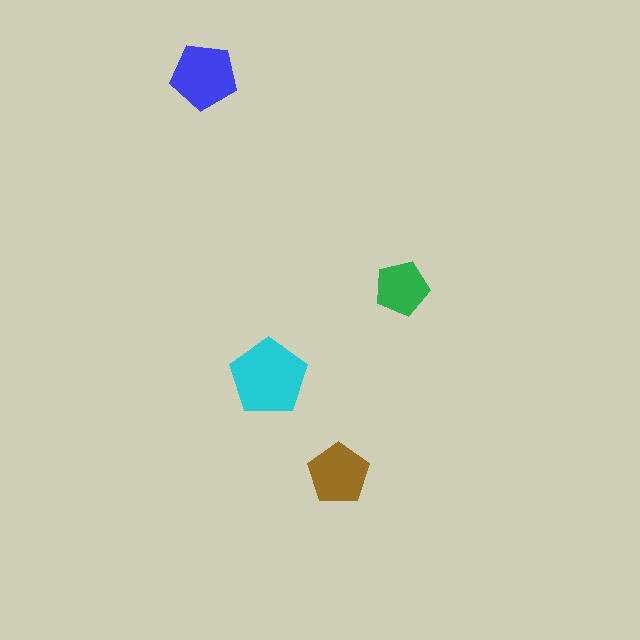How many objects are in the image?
There are 4 objects in the image.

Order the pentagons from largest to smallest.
the cyan one, the blue one, the brown one, the green one.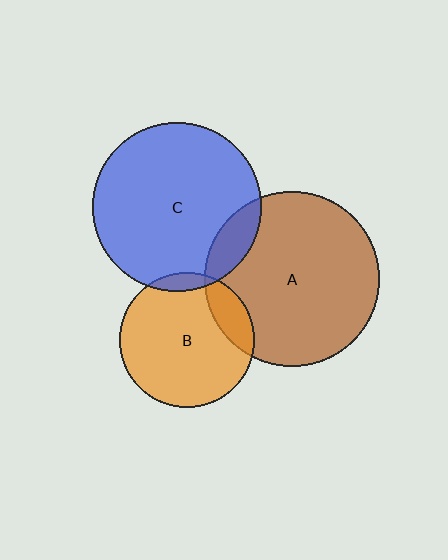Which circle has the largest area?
Circle A (brown).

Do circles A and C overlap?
Yes.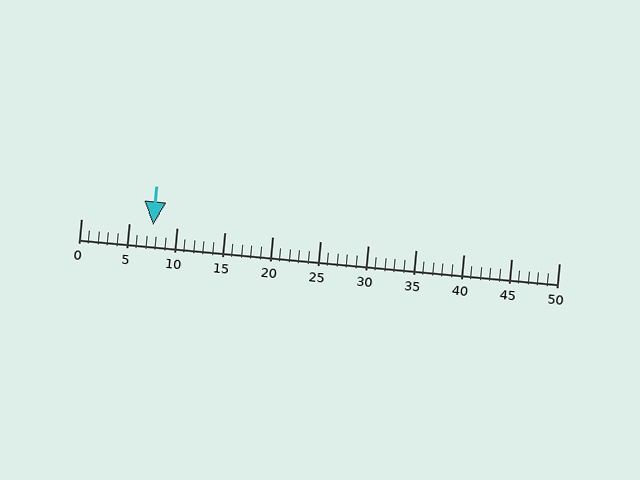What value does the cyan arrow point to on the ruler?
The cyan arrow points to approximately 8.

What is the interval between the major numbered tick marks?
The major tick marks are spaced 5 units apart.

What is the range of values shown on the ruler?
The ruler shows values from 0 to 50.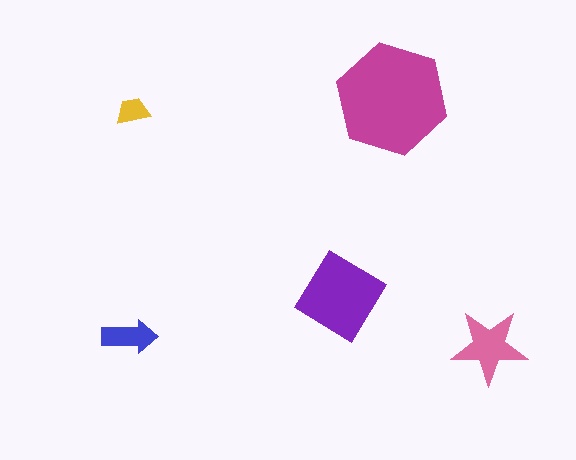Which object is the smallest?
The yellow trapezoid.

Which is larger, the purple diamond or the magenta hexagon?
The magenta hexagon.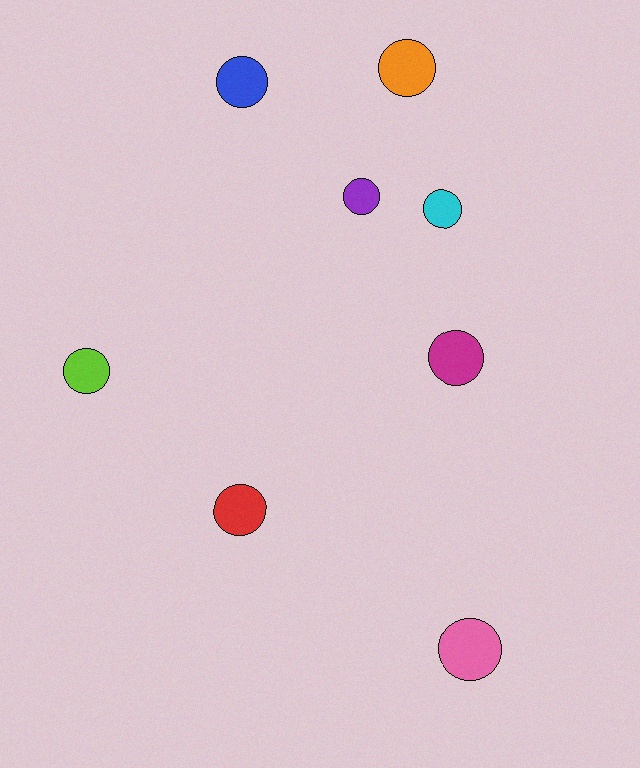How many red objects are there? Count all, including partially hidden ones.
There is 1 red object.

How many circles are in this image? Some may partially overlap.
There are 8 circles.